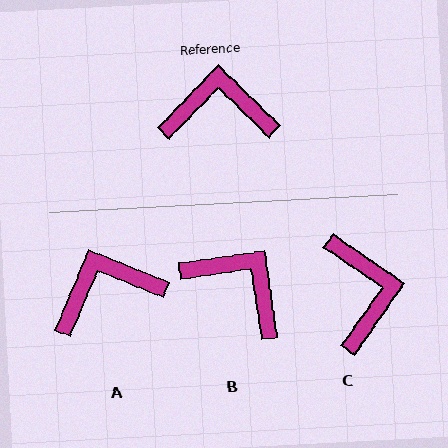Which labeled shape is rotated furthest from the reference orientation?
C, about 80 degrees away.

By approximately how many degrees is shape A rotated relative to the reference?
Approximately 22 degrees counter-clockwise.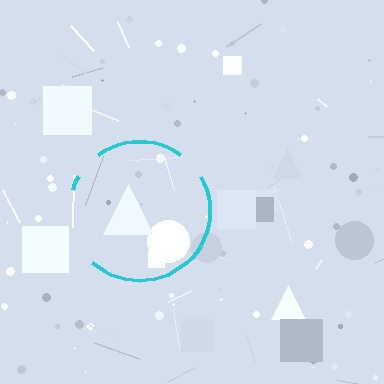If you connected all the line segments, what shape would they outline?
They would outline a circle.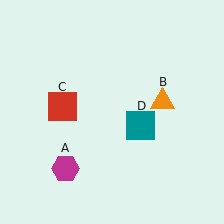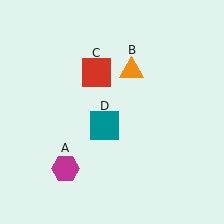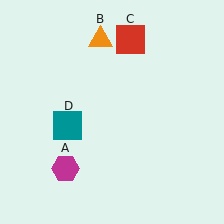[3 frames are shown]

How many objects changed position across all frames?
3 objects changed position: orange triangle (object B), red square (object C), teal square (object D).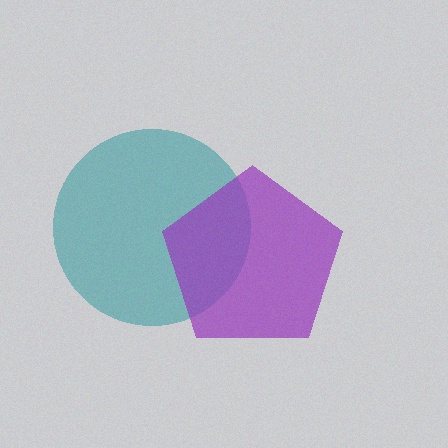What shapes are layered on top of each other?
The layered shapes are: a teal circle, a purple pentagon.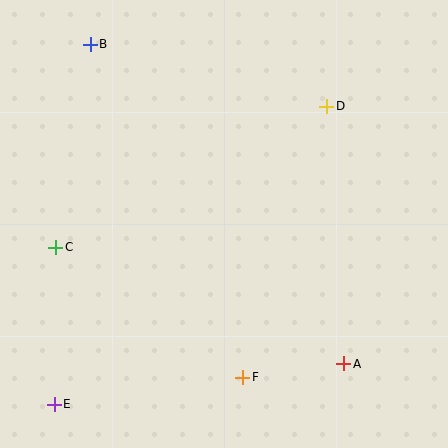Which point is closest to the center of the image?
Point F at (243, 377) is closest to the center.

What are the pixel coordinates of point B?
Point B is at (90, 44).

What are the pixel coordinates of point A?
Point A is at (344, 364).